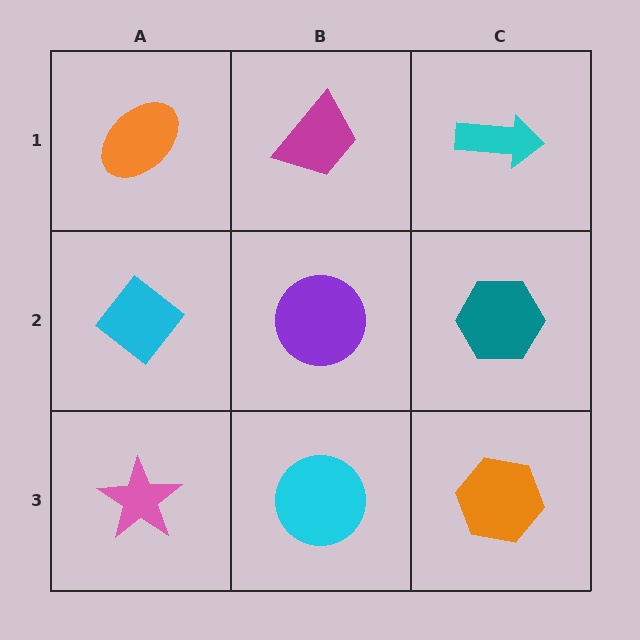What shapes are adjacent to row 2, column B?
A magenta trapezoid (row 1, column B), a cyan circle (row 3, column B), a cyan diamond (row 2, column A), a teal hexagon (row 2, column C).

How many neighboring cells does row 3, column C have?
2.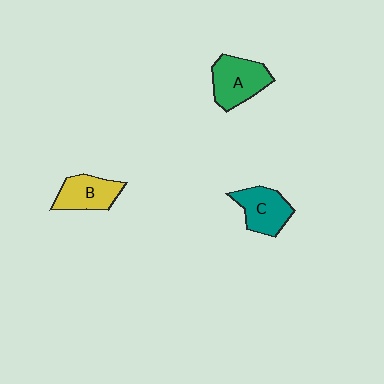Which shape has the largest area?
Shape A (green).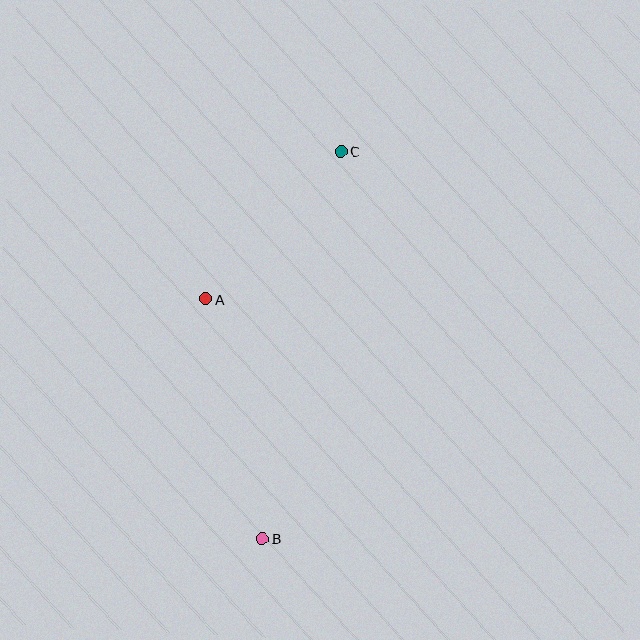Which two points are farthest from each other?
Points B and C are farthest from each other.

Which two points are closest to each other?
Points A and C are closest to each other.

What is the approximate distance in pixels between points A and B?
The distance between A and B is approximately 246 pixels.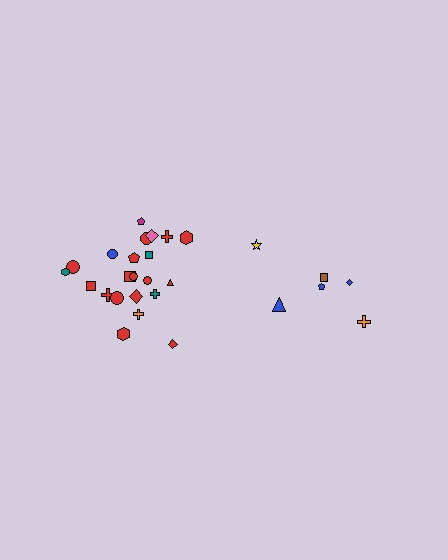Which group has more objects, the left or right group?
The left group.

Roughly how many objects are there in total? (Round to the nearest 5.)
Roughly 30 objects in total.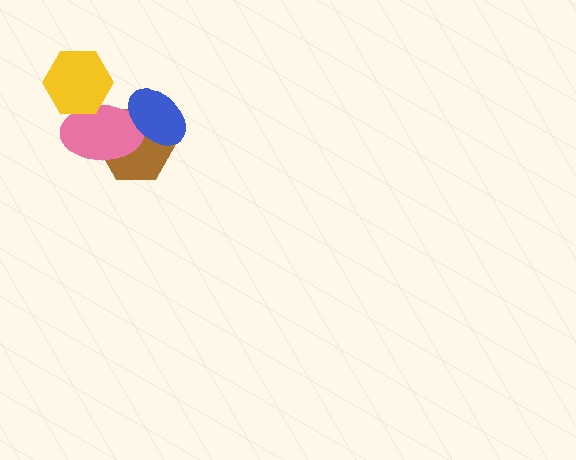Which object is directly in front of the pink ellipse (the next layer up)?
The blue ellipse is directly in front of the pink ellipse.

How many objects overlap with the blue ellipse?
2 objects overlap with the blue ellipse.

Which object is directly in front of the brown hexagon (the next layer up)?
The pink ellipse is directly in front of the brown hexagon.